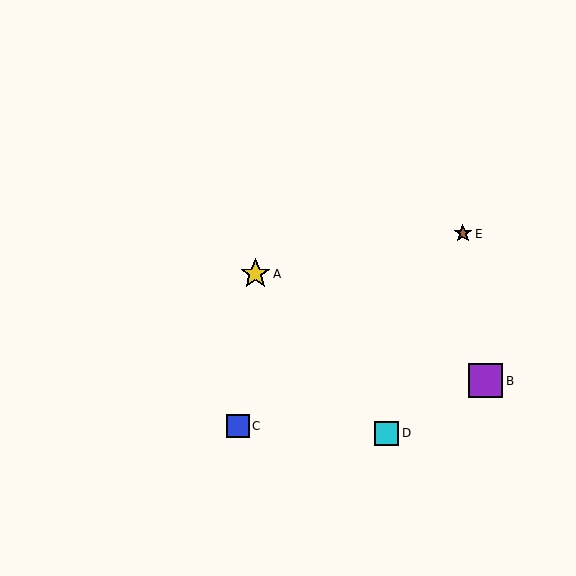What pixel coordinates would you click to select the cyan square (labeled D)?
Click at (387, 433) to select the cyan square D.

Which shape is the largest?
The purple square (labeled B) is the largest.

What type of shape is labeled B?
Shape B is a purple square.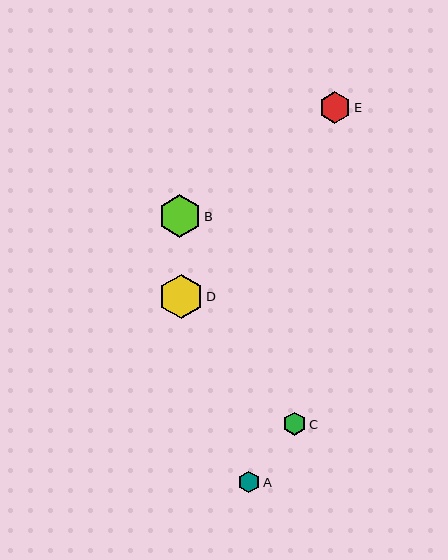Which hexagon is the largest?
Hexagon D is the largest with a size of approximately 44 pixels.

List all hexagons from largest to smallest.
From largest to smallest: D, B, E, C, A.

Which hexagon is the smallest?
Hexagon A is the smallest with a size of approximately 21 pixels.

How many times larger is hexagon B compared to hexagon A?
Hexagon B is approximately 2.0 times the size of hexagon A.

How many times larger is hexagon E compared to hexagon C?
Hexagon E is approximately 1.4 times the size of hexagon C.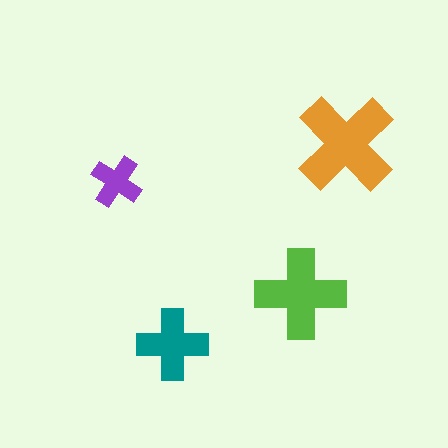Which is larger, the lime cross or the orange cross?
The orange one.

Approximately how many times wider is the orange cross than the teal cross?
About 1.5 times wider.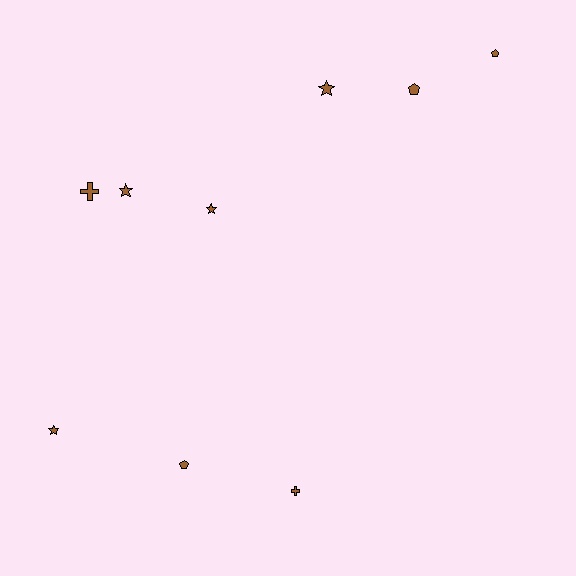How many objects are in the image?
There are 9 objects.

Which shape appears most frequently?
Star, with 4 objects.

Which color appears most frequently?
Brown, with 9 objects.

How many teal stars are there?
There are no teal stars.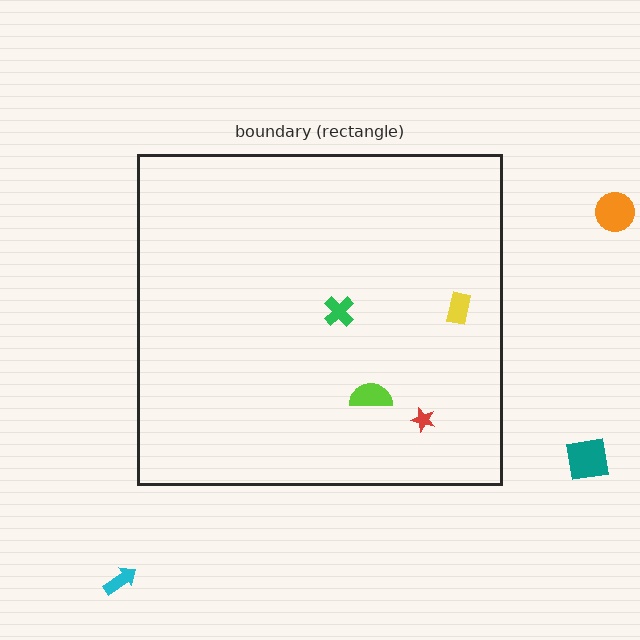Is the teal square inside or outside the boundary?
Outside.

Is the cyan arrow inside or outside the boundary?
Outside.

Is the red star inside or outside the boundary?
Inside.